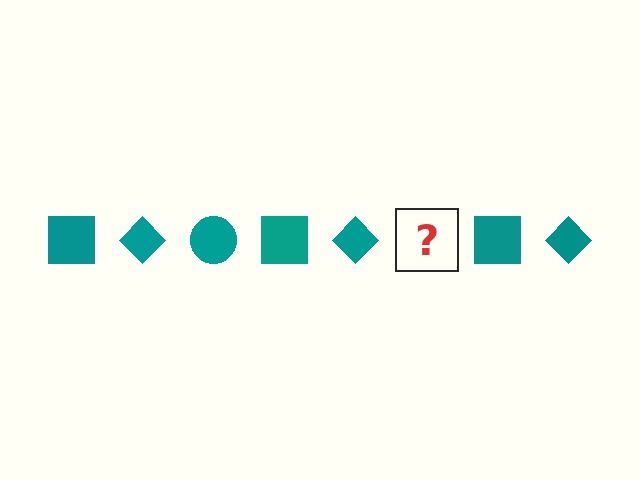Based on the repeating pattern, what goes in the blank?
The blank should be a teal circle.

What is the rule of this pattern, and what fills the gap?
The rule is that the pattern cycles through square, diamond, circle shapes in teal. The gap should be filled with a teal circle.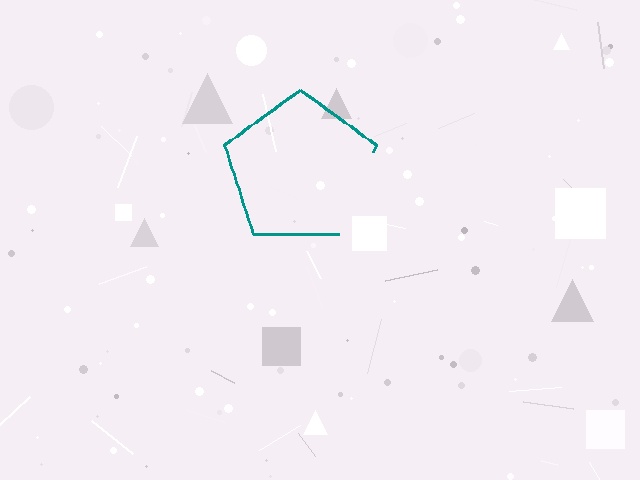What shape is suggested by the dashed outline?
The dashed outline suggests a pentagon.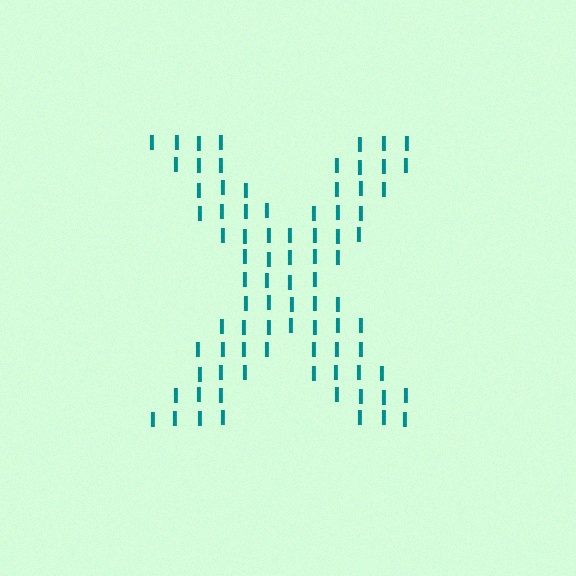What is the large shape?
The large shape is the letter X.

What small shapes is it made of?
It is made of small letter I's.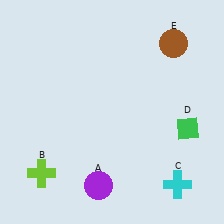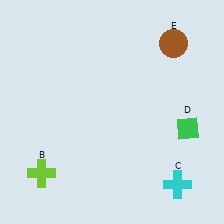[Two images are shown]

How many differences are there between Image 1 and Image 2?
There is 1 difference between the two images.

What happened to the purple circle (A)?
The purple circle (A) was removed in Image 2. It was in the bottom-left area of Image 1.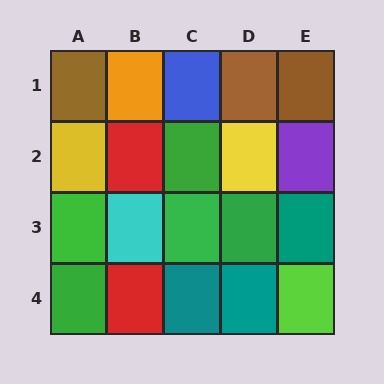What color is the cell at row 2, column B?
Red.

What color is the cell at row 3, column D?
Green.